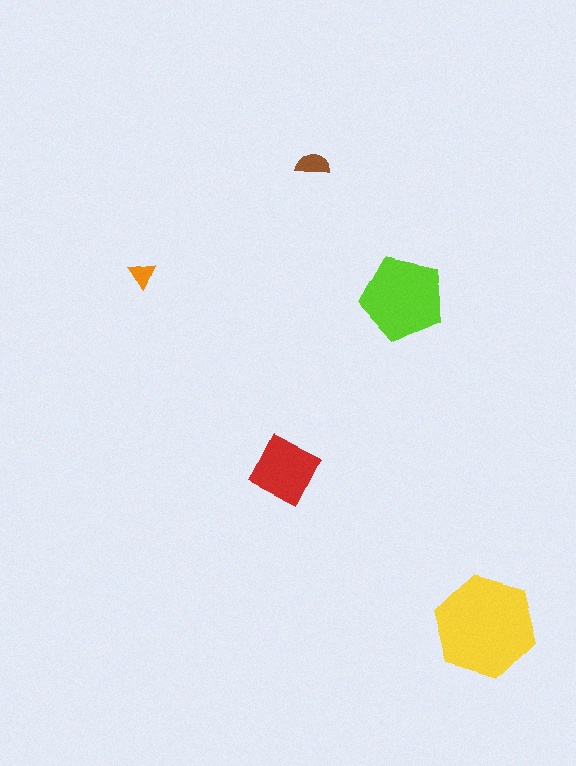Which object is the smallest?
The orange triangle.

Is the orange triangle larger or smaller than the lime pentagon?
Smaller.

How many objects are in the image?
There are 5 objects in the image.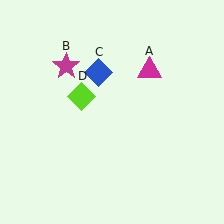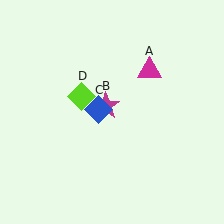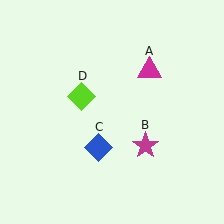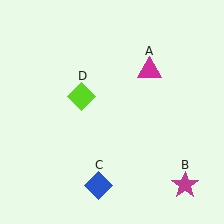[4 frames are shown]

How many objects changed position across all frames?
2 objects changed position: magenta star (object B), blue diamond (object C).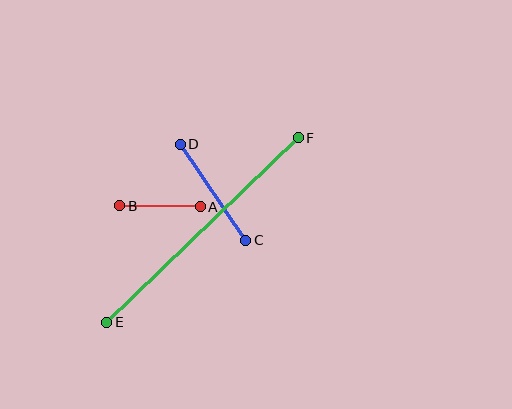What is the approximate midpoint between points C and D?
The midpoint is at approximately (213, 192) pixels.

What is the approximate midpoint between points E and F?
The midpoint is at approximately (202, 230) pixels.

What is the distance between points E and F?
The distance is approximately 266 pixels.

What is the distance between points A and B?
The distance is approximately 81 pixels.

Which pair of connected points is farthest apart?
Points E and F are farthest apart.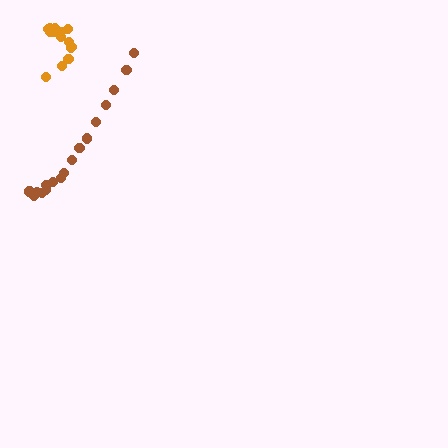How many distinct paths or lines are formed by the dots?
There are 2 distinct paths.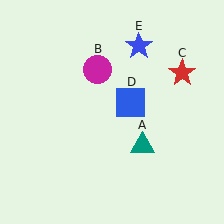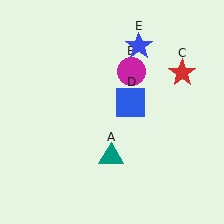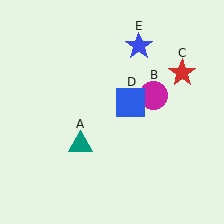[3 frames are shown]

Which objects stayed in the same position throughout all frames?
Red star (object C) and blue square (object D) and blue star (object E) remained stationary.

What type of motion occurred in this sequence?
The teal triangle (object A), magenta circle (object B) rotated clockwise around the center of the scene.